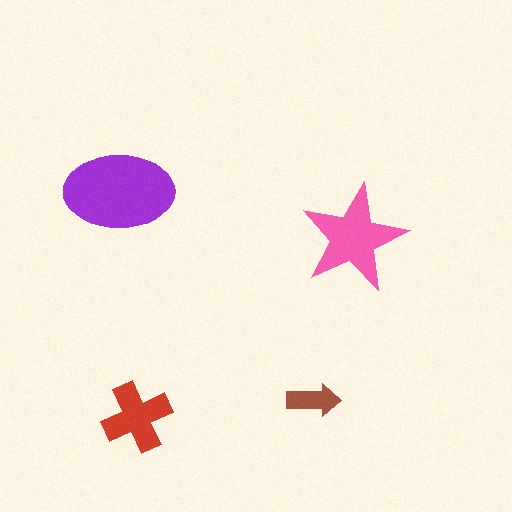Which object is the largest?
The purple ellipse.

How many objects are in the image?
There are 4 objects in the image.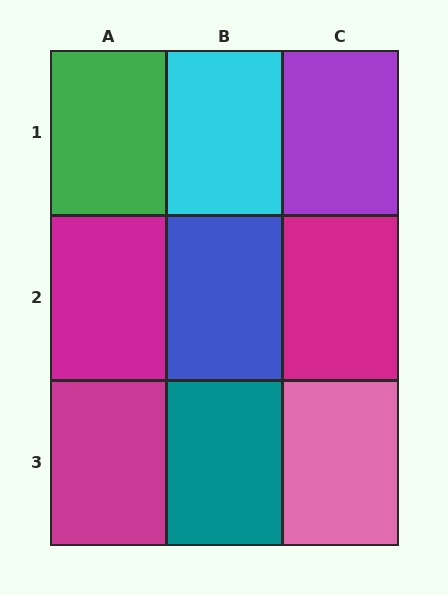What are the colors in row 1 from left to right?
Green, cyan, purple.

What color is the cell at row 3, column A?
Magenta.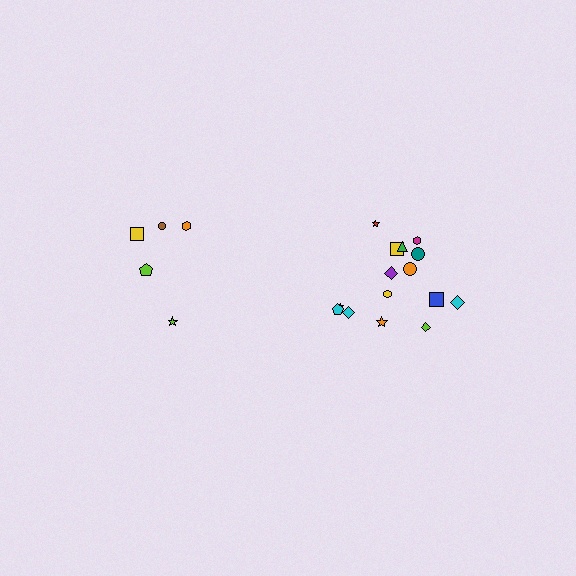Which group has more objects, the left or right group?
The right group.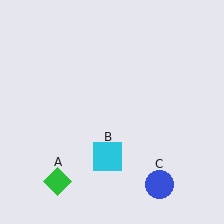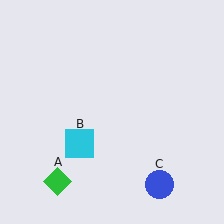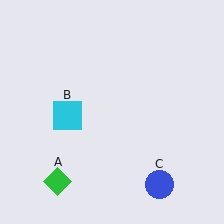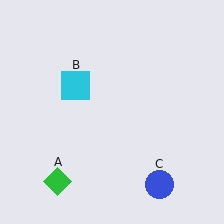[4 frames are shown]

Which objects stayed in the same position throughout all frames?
Green diamond (object A) and blue circle (object C) remained stationary.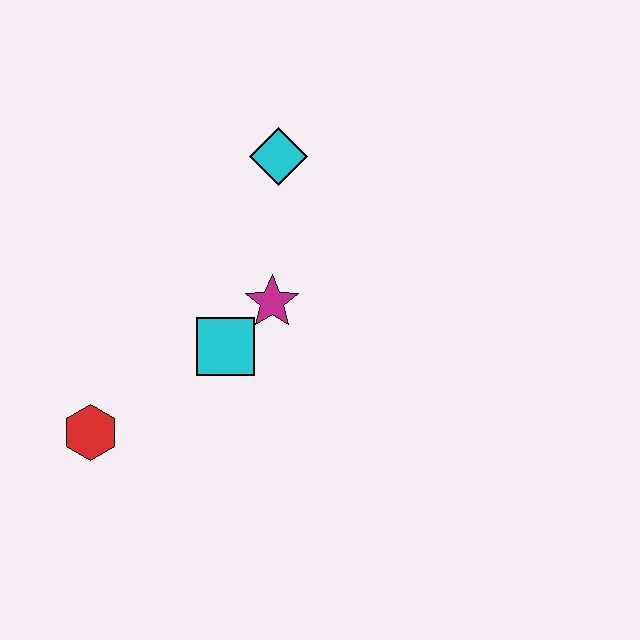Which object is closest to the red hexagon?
The cyan square is closest to the red hexagon.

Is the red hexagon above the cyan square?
No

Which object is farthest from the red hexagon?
The cyan diamond is farthest from the red hexagon.